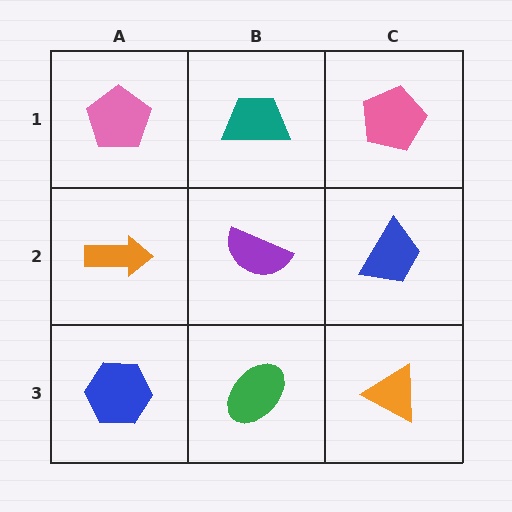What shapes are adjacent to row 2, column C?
A pink pentagon (row 1, column C), an orange triangle (row 3, column C), a purple semicircle (row 2, column B).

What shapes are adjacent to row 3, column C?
A blue trapezoid (row 2, column C), a green ellipse (row 3, column B).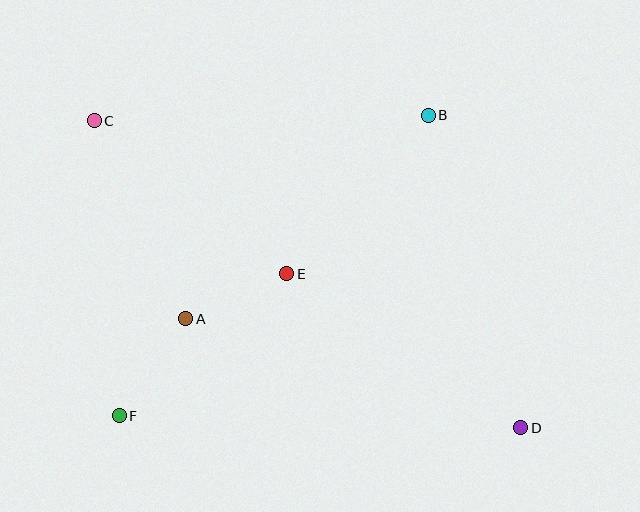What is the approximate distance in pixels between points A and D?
The distance between A and D is approximately 352 pixels.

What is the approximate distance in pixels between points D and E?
The distance between D and E is approximately 280 pixels.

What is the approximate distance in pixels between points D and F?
The distance between D and F is approximately 402 pixels.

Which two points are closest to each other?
Points A and E are closest to each other.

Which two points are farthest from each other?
Points C and D are farthest from each other.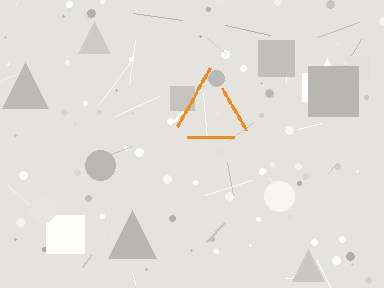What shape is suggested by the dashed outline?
The dashed outline suggests a triangle.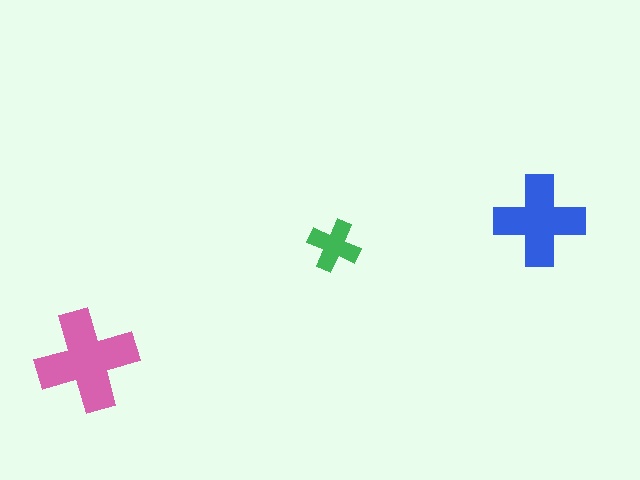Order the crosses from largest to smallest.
the pink one, the blue one, the green one.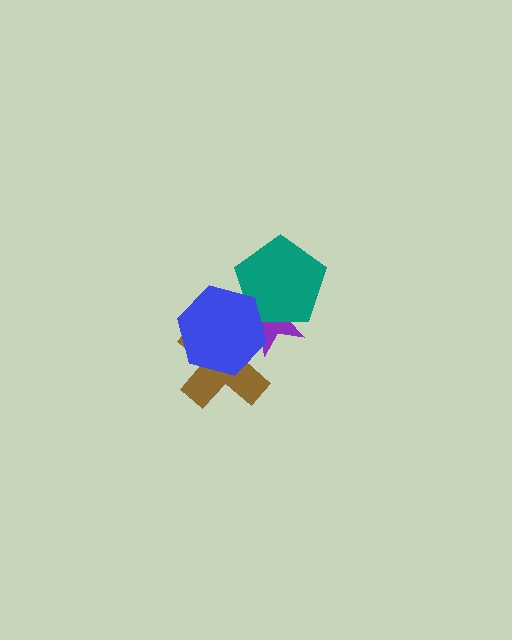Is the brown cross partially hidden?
Yes, it is partially covered by another shape.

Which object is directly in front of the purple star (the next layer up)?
The teal pentagon is directly in front of the purple star.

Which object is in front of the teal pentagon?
The blue hexagon is in front of the teal pentagon.